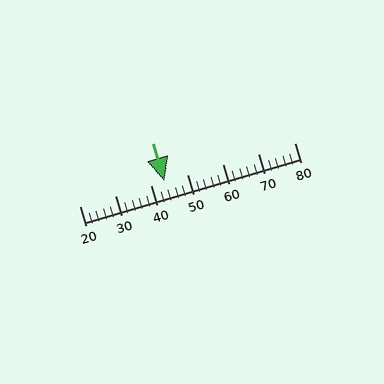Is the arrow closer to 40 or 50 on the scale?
The arrow is closer to 40.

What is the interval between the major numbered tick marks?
The major tick marks are spaced 10 units apart.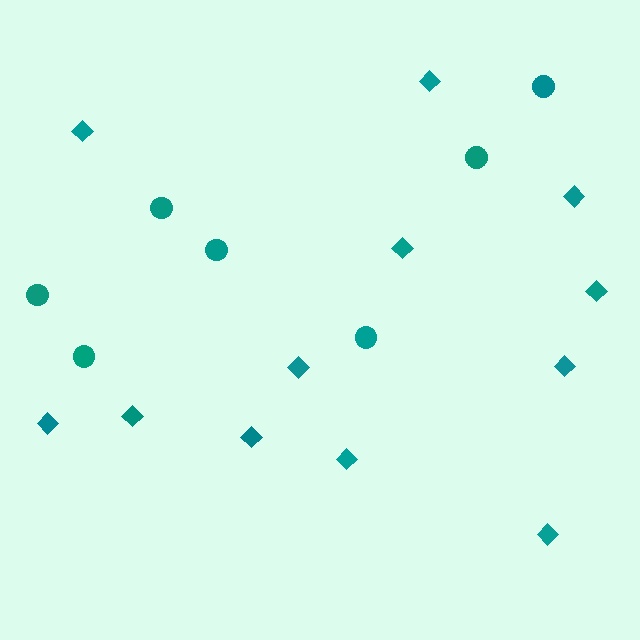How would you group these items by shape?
There are 2 groups: one group of circles (7) and one group of diamonds (12).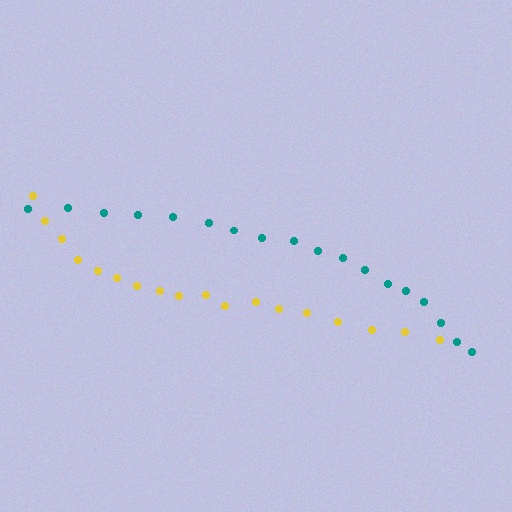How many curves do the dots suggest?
There are 2 distinct paths.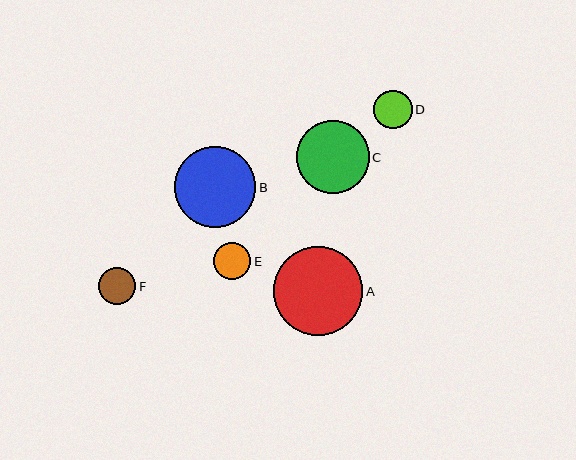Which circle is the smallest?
Circle E is the smallest with a size of approximately 37 pixels.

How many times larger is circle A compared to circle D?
Circle A is approximately 2.3 times the size of circle D.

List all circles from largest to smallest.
From largest to smallest: A, B, C, D, F, E.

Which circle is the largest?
Circle A is the largest with a size of approximately 89 pixels.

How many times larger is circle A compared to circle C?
Circle A is approximately 1.2 times the size of circle C.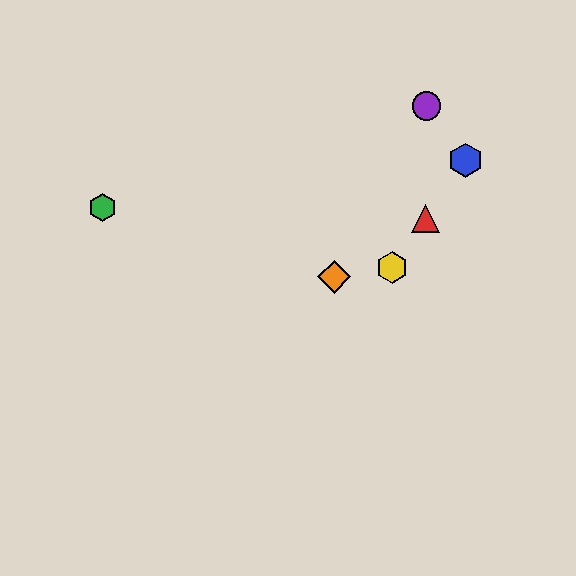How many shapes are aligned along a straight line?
3 shapes (the red triangle, the blue hexagon, the yellow hexagon) are aligned along a straight line.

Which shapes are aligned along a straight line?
The red triangle, the blue hexagon, the yellow hexagon are aligned along a straight line.